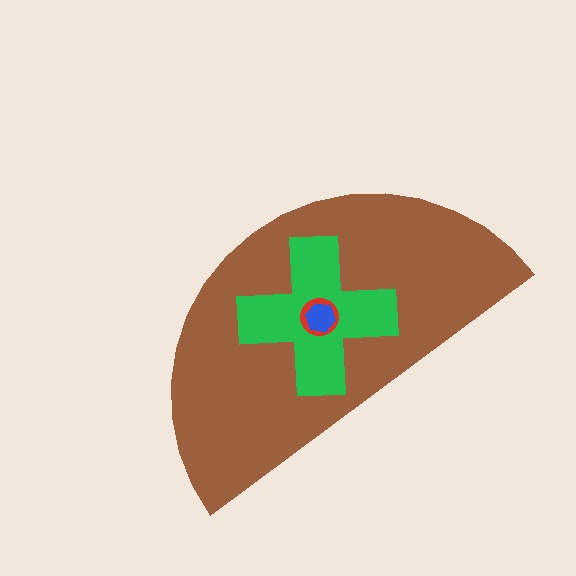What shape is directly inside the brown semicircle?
The green cross.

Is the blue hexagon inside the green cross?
Yes.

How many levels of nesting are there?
4.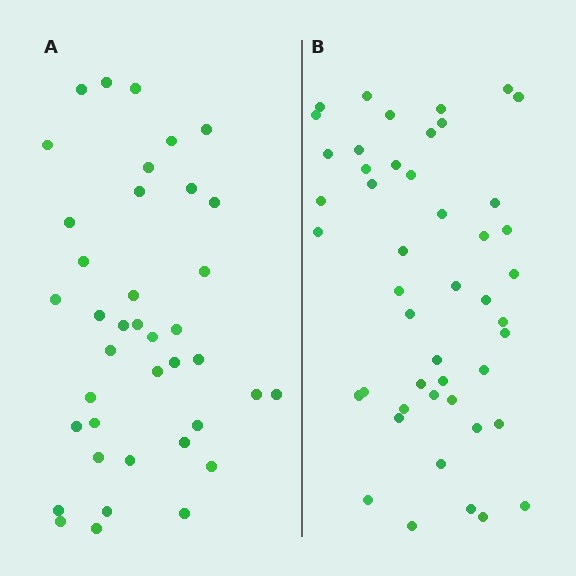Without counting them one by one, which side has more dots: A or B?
Region B (the right region) has more dots.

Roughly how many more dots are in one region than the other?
Region B has roughly 8 or so more dots than region A.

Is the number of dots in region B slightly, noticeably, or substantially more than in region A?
Region B has only slightly more — the two regions are fairly close. The ratio is roughly 1.2 to 1.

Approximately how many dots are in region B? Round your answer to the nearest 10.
About 50 dots. (The exact count is 47, which rounds to 50.)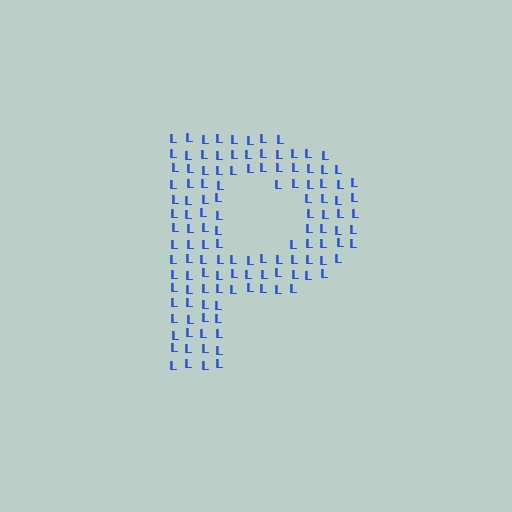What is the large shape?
The large shape is the letter P.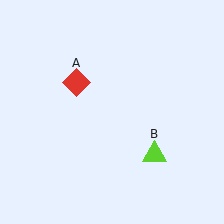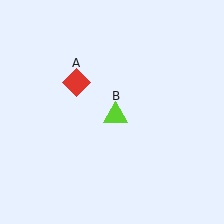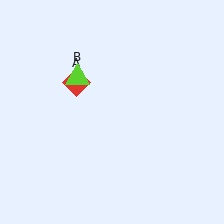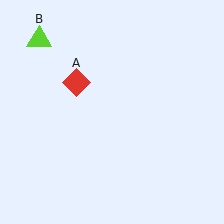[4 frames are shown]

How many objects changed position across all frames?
1 object changed position: lime triangle (object B).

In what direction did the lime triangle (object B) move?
The lime triangle (object B) moved up and to the left.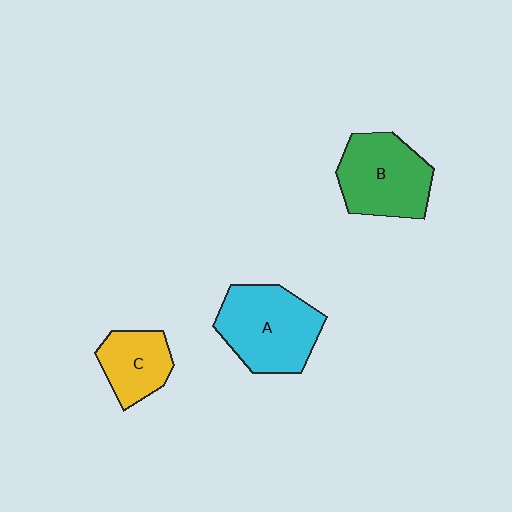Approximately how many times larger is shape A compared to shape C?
Approximately 1.7 times.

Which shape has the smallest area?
Shape C (yellow).